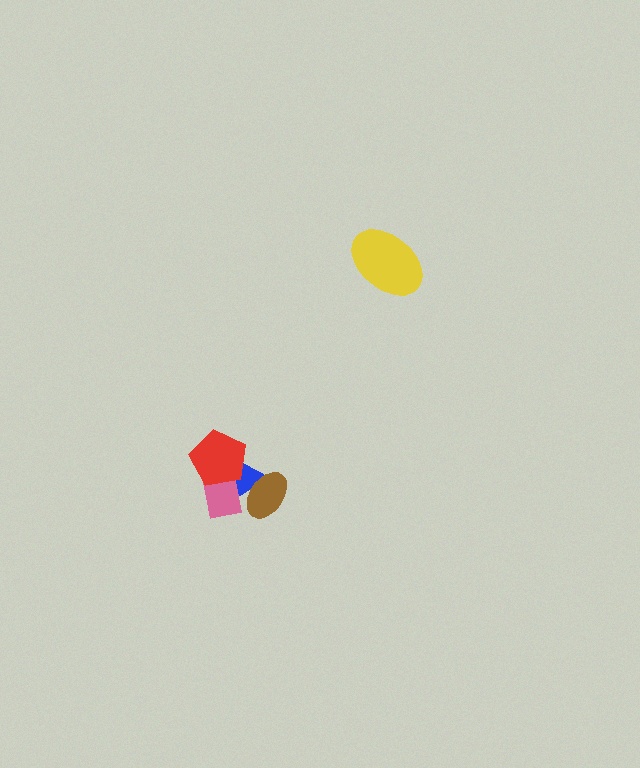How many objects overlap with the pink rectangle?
3 objects overlap with the pink rectangle.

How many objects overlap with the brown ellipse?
2 objects overlap with the brown ellipse.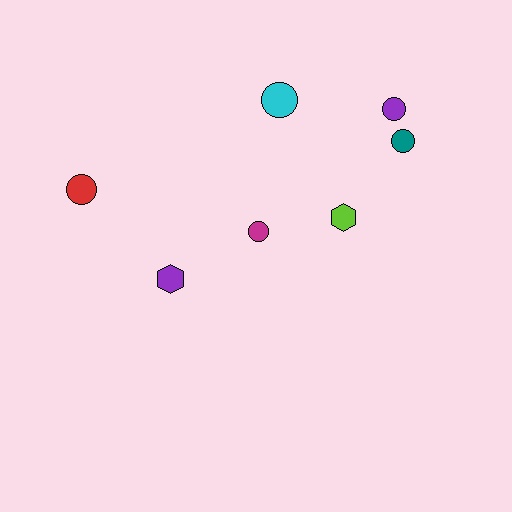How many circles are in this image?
There are 5 circles.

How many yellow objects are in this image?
There are no yellow objects.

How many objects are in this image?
There are 7 objects.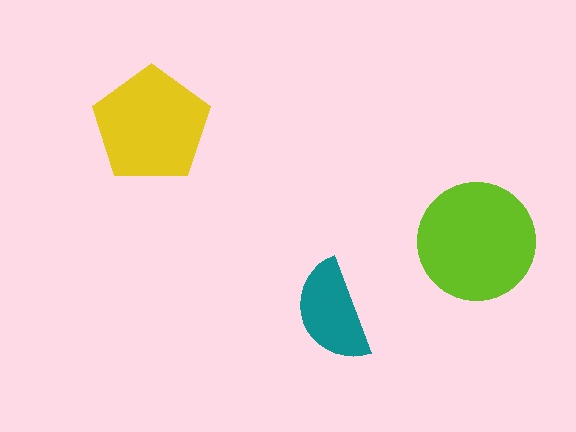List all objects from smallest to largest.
The teal semicircle, the yellow pentagon, the lime circle.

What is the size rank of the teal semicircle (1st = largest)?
3rd.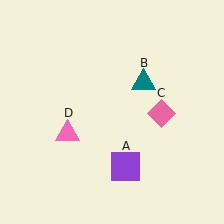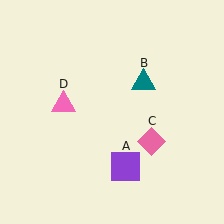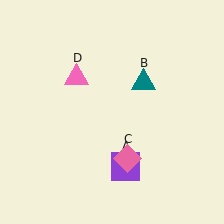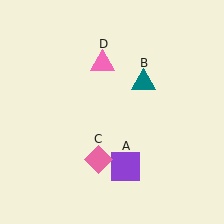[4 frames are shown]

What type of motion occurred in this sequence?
The pink diamond (object C), pink triangle (object D) rotated clockwise around the center of the scene.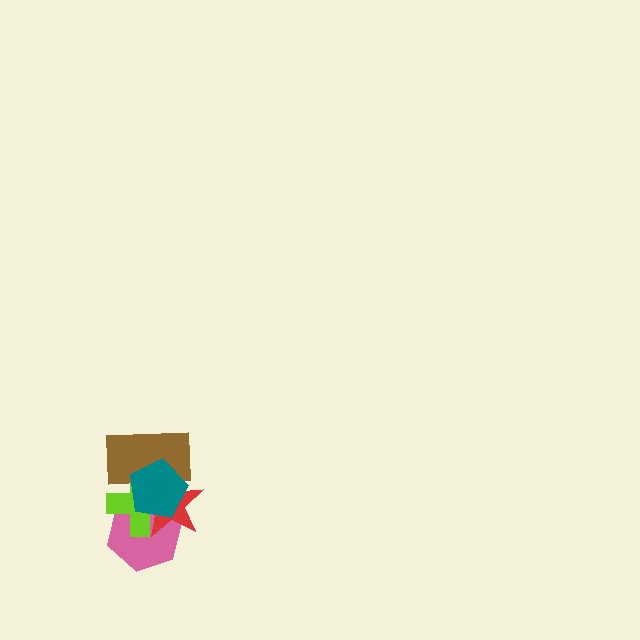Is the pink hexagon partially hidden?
Yes, it is partially covered by another shape.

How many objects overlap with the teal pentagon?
4 objects overlap with the teal pentagon.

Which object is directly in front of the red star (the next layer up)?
The brown rectangle is directly in front of the red star.